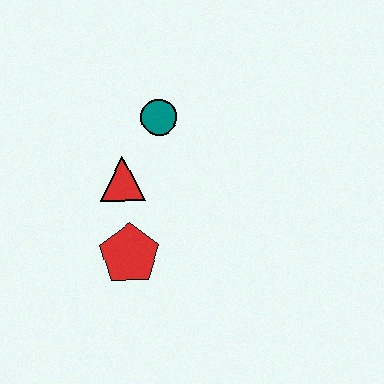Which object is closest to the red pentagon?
The red triangle is closest to the red pentagon.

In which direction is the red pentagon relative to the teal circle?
The red pentagon is below the teal circle.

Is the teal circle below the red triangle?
No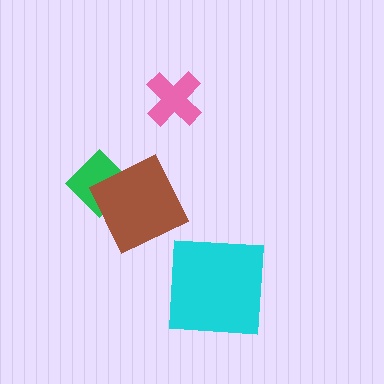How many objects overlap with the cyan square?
0 objects overlap with the cyan square.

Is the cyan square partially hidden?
No, no other shape covers it.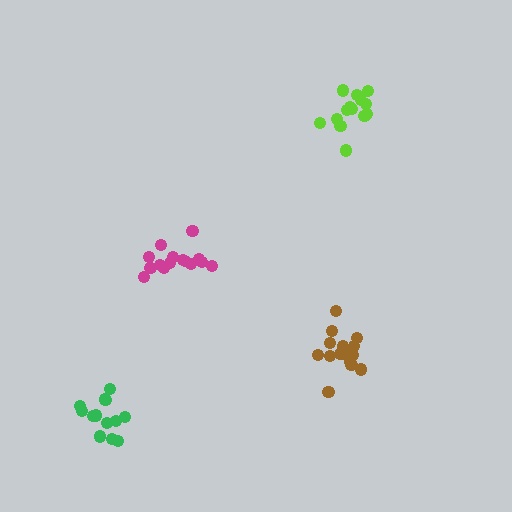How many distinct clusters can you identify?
There are 4 distinct clusters.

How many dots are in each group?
Group 1: 15 dots, Group 2: 17 dots, Group 3: 13 dots, Group 4: 14 dots (59 total).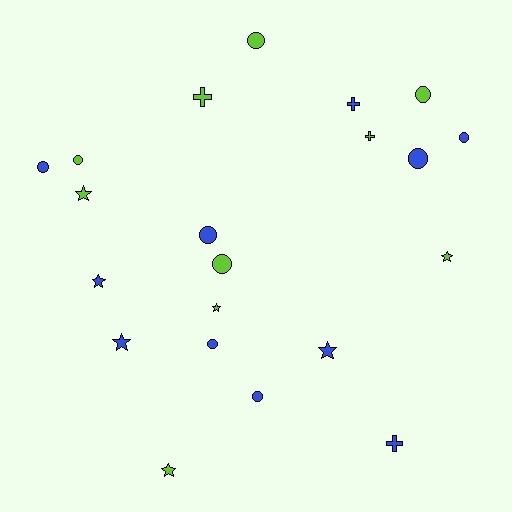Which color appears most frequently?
Blue, with 11 objects.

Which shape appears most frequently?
Circle, with 10 objects.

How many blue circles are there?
There are 6 blue circles.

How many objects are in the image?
There are 21 objects.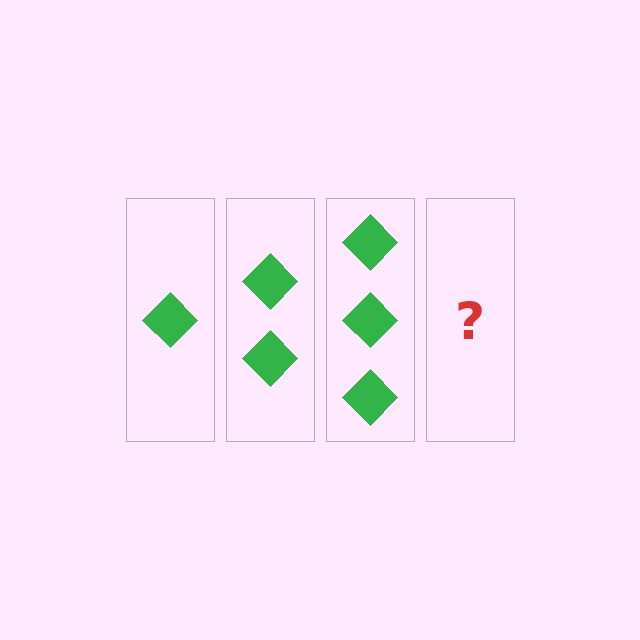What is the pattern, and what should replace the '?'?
The pattern is that each step adds one more diamond. The '?' should be 4 diamonds.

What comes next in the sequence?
The next element should be 4 diamonds.